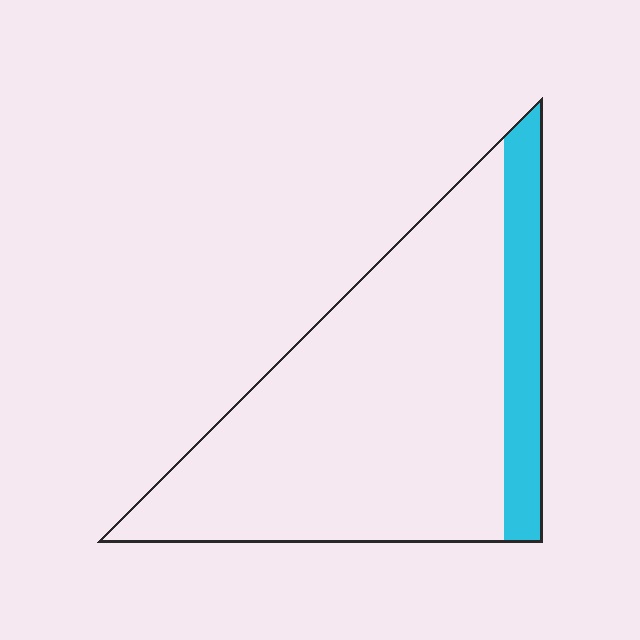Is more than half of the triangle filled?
No.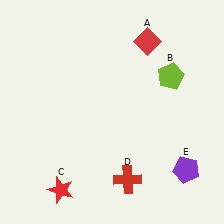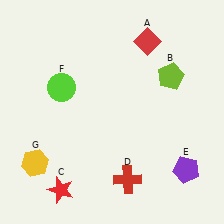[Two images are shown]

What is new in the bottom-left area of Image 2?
A yellow hexagon (G) was added in the bottom-left area of Image 2.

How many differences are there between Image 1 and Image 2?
There are 2 differences between the two images.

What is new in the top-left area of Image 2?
A lime circle (F) was added in the top-left area of Image 2.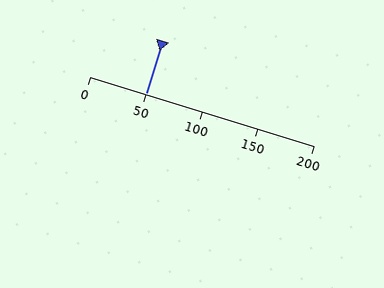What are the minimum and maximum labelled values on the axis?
The axis runs from 0 to 200.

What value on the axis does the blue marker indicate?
The marker indicates approximately 50.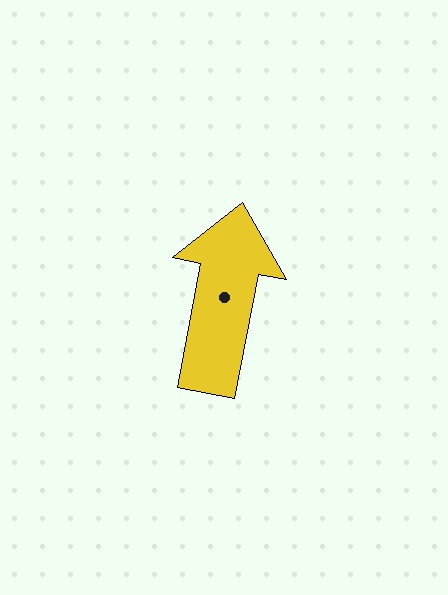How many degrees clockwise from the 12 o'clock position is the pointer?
Approximately 11 degrees.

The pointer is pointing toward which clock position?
Roughly 12 o'clock.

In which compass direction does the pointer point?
North.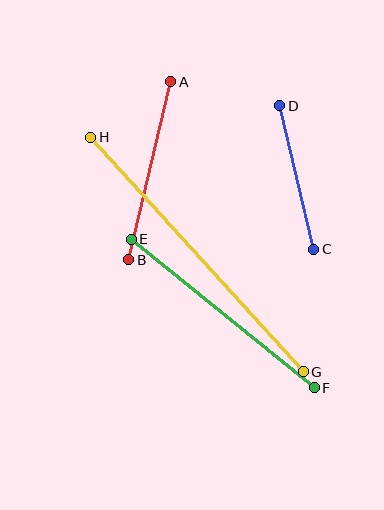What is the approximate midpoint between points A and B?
The midpoint is at approximately (150, 171) pixels.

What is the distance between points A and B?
The distance is approximately 183 pixels.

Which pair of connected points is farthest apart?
Points G and H are farthest apart.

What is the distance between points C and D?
The distance is approximately 148 pixels.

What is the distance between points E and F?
The distance is approximately 236 pixels.